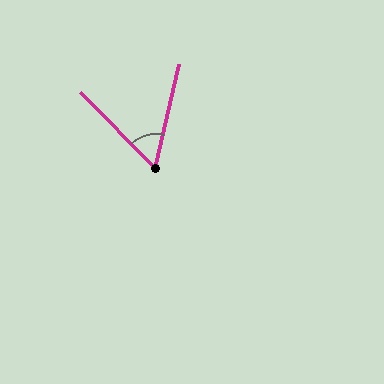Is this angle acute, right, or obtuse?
It is acute.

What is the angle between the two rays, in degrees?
Approximately 57 degrees.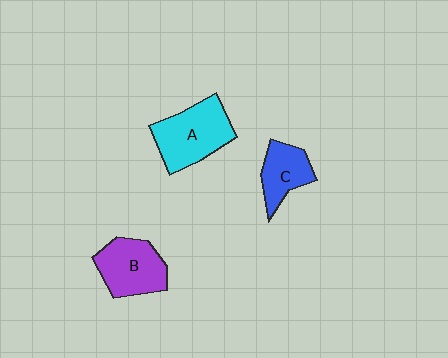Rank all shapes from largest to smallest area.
From largest to smallest: A (cyan), B (purple), C (blue).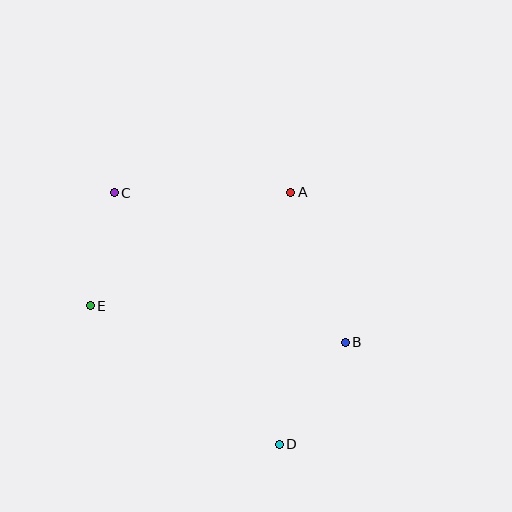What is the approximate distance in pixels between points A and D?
The distance between A and D is approximately 252 pixels.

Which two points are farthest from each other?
Points C and D are farthest from each other.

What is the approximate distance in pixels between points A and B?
The distance between A and B is approximately 160 pixels.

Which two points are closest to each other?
Points C and E are closest to each other.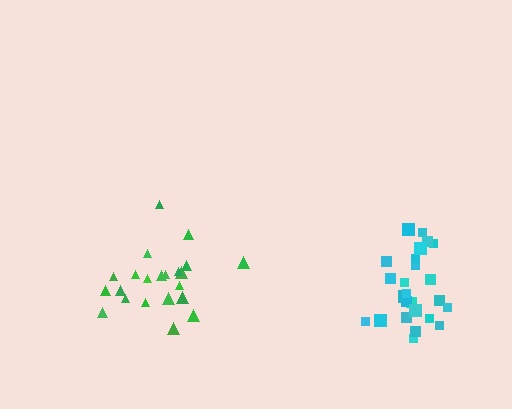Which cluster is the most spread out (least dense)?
Green.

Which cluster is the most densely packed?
Cyan.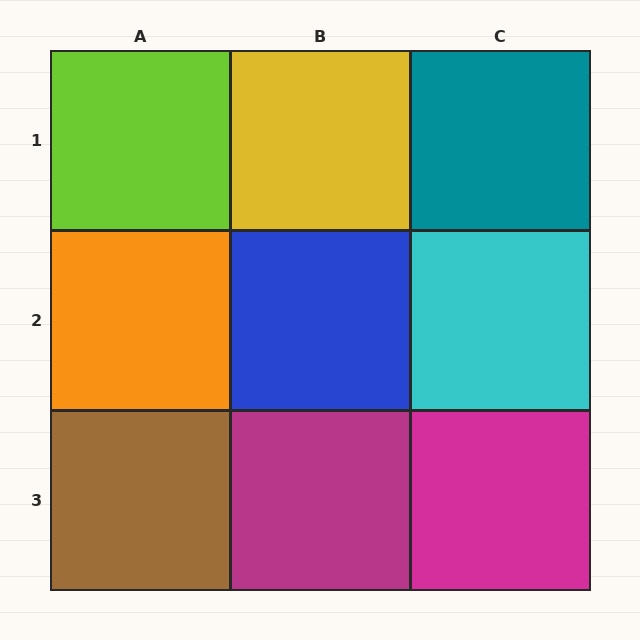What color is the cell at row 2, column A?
Orange.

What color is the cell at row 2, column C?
Cyan.